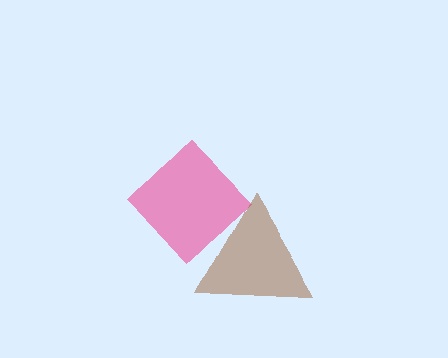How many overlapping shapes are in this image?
There are 2 overlapping shapes in the image.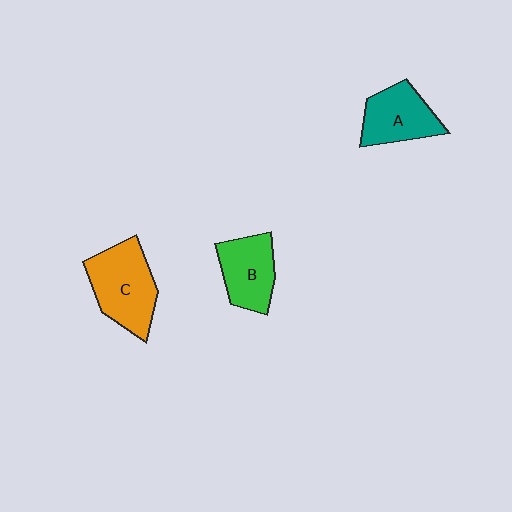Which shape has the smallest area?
Shape B (green).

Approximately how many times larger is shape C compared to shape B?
Approximately 1.3 times.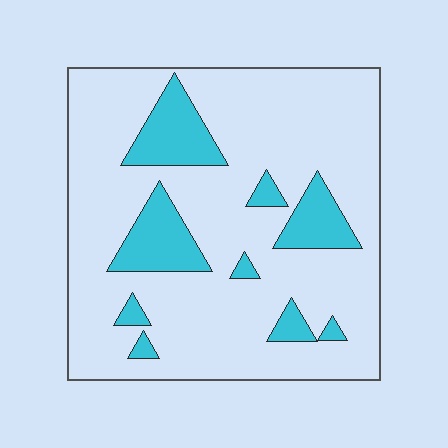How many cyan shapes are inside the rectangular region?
9.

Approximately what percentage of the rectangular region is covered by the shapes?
Approximately 20%.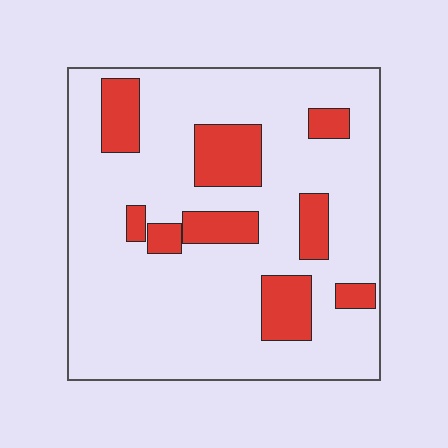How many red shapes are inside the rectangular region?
9.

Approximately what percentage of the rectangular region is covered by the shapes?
Approximately 20%.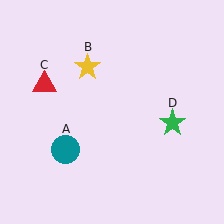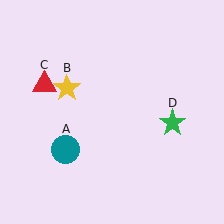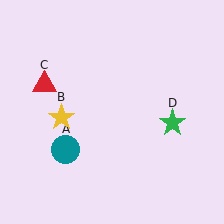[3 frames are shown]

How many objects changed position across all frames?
1 object changed position: yellow star (object B).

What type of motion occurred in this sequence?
The yellow star (object B) rotated counterclockwise around the center of the scene.